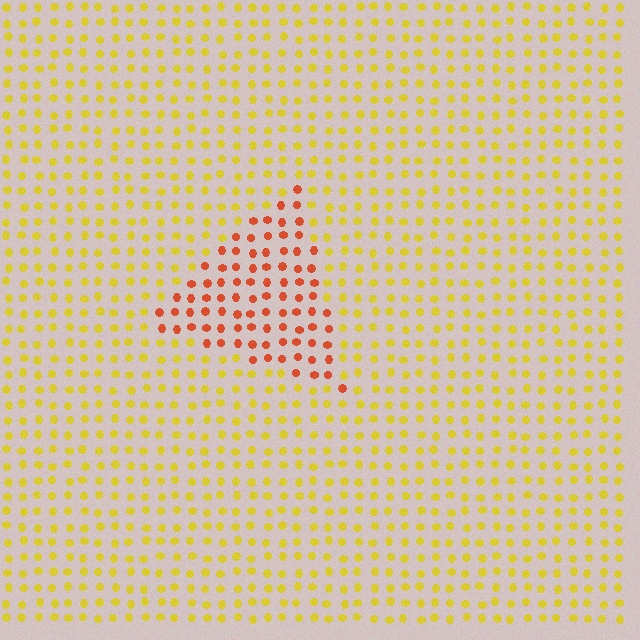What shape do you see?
I see a triangle.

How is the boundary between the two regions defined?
The boundary is defined purely by a slight shift in hue (about 44 degrees). Spacing, size, and orientation are identical on both sides.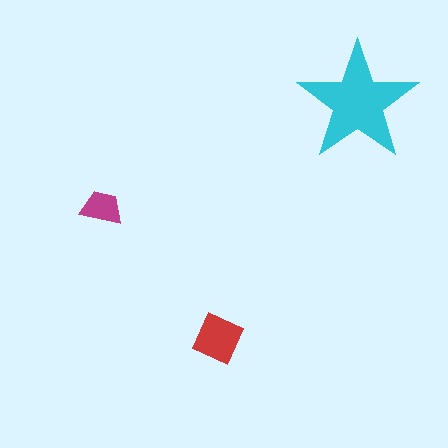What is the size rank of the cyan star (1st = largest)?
1st.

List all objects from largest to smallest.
The cyan star, the red diamond, the magenta trapezoid.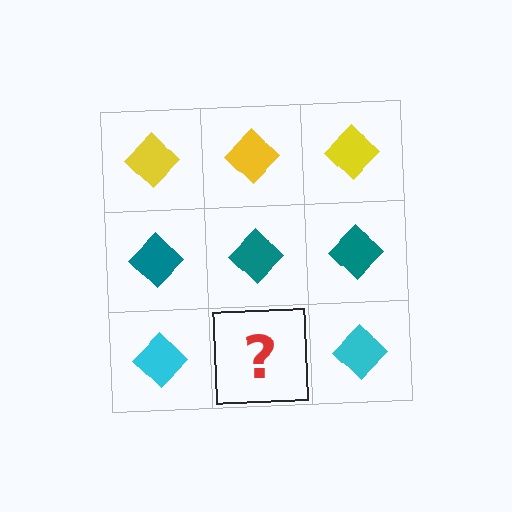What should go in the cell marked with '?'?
The missing cell should contain a cyan diamond.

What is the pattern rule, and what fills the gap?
The rule is that each row has a consistent color. The gap should be filled with a cyan diamond.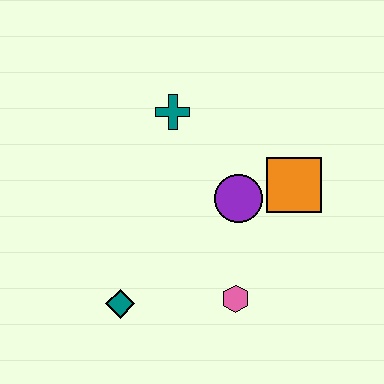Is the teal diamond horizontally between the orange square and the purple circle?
No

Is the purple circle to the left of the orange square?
Yes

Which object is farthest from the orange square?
The teal diamond is farthest from the orange square.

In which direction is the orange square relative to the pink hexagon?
The orange square is above the pink hexagon.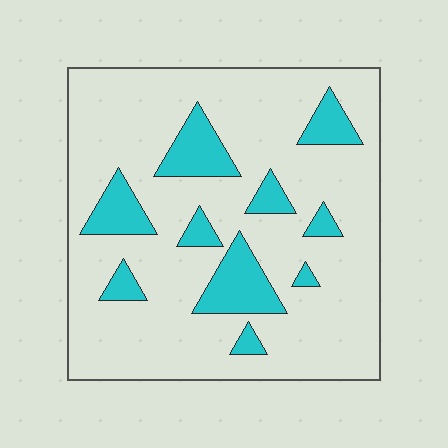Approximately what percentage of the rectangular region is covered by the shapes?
Approximately 20%.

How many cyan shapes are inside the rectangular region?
10.